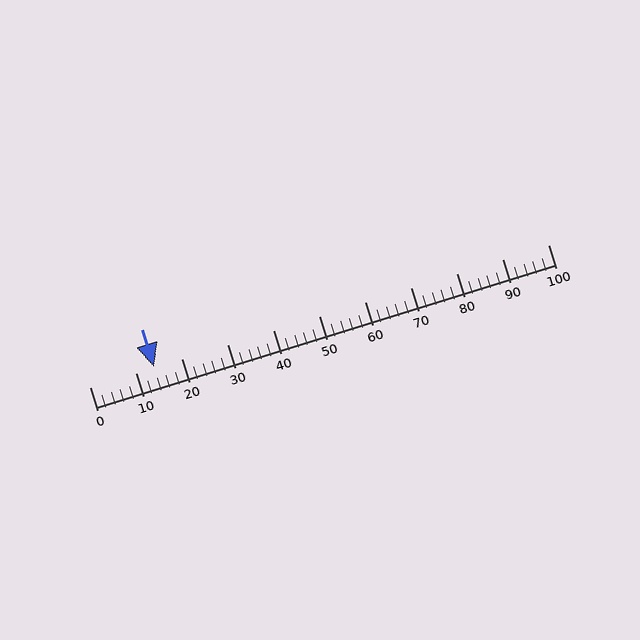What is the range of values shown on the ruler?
The ruler shows values from 0 to 100.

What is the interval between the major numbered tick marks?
The major tick marks are spaced 10 units apart.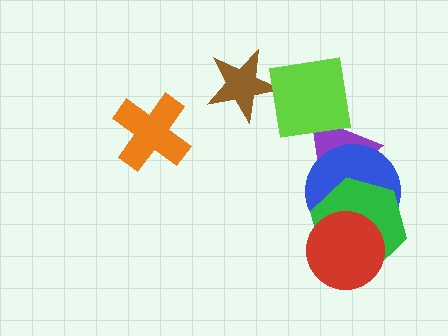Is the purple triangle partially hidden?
Yes, it is partially covered by another shape.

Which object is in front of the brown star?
The lime square is in front of the brown star.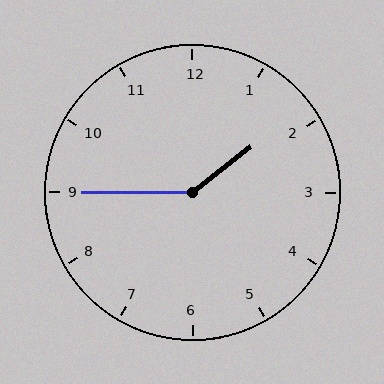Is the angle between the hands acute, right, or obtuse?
It is obtuse.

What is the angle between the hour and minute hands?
Approximately 142 degrees.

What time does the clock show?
1:45.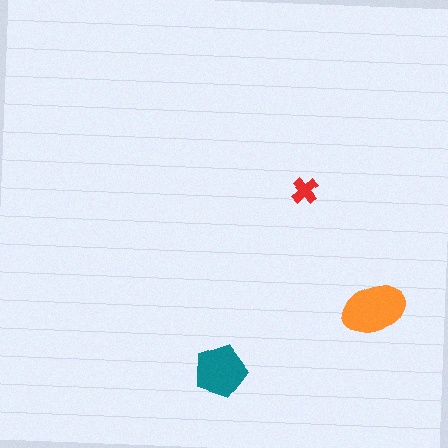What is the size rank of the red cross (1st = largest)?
3rd.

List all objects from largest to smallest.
The orange ellipse, the teal pentagon, the red cross.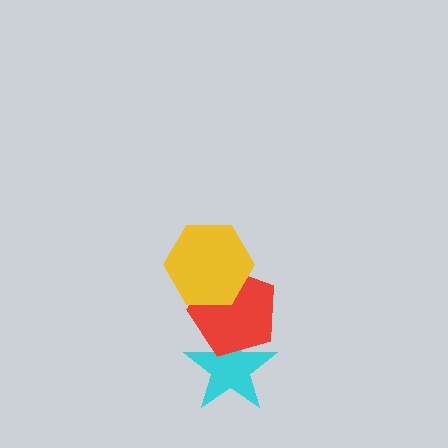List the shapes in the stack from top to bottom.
From top to bottom: the yellow hexagon, the red pentagon, the cyan star.